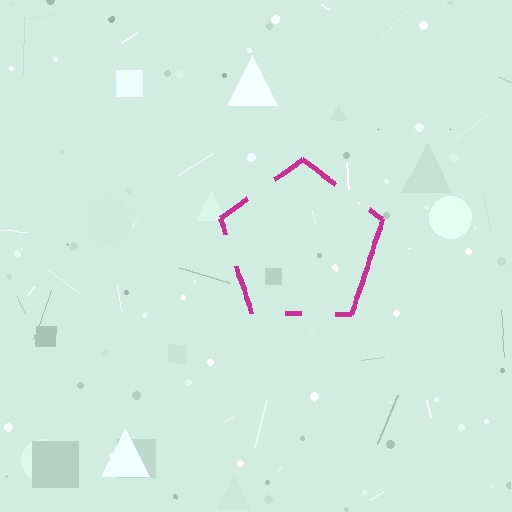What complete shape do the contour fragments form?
The contour fragments form a pentagon.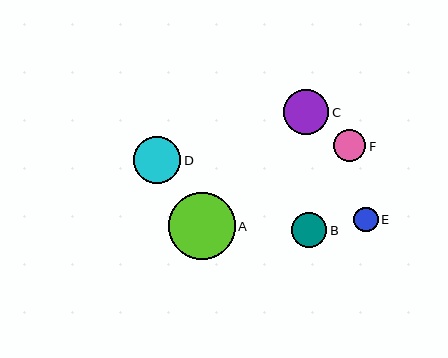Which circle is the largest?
Circle A is the largest with a size of approximately 67 pixels.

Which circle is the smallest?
Circle E is the smallest with a size of approximately 24 pixels.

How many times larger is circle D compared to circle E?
Circle D is approximately 2.0 times the size of circle E.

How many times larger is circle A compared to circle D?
Circle A is approximately 1.4 times the size of circle D.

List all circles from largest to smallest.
From largest to smallest: A, D, C, B, F, E.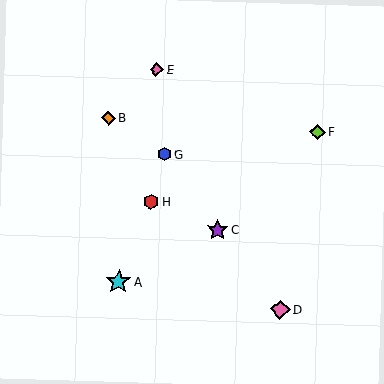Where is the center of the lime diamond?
The center of the lime diamond is at (317, 132).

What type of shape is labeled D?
Shape D is a pink diamond.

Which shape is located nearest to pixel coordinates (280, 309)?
The pink diamond (labeled D) at (280, 310) is nearest to that location.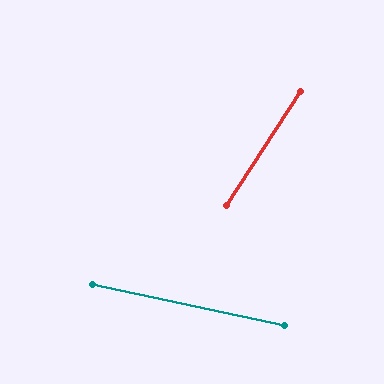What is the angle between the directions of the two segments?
Approximately 69 degrees.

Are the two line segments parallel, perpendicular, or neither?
Neither parallel nor perpendicular — they differ by about 69°.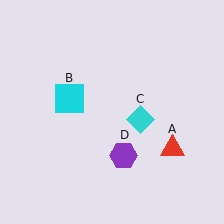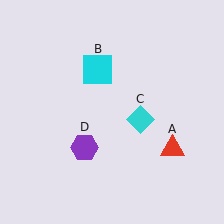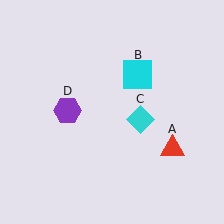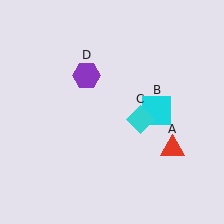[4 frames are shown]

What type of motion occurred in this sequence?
The cyan square (object B), purple hexagon (object D) rotated clockwise around the center of the scene.